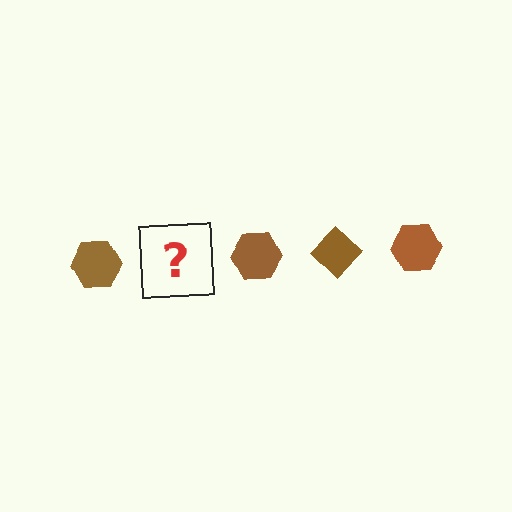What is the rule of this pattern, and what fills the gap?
The rule is that the pattern cycles through hexagon, diamond shapes in brown. The gap should be filled with a brown diamond.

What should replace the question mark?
The question mark should be replaced with a brown diamond.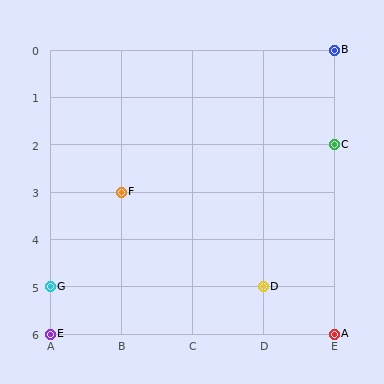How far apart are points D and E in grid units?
Points D and E are 3 columns and 1 row apart (about 3.2 grid units diagonally).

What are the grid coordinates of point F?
Point F is at grid coordinates (B, 3).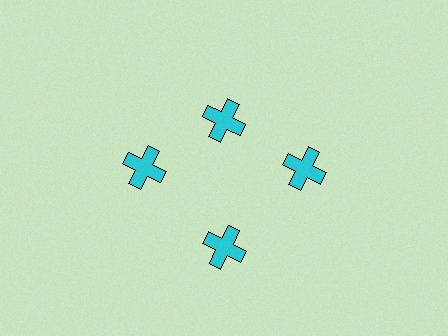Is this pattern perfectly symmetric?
No. The 4 cyan crosses are arranged in a ring, but one element near the 12 o'clock position is pulled inward toward the center, breaking the 4-fold rotational symmetry.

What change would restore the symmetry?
The symmetry would be restored by moving it outward, back onto the ring so that all 4 crosses sit at equal angles and equal distance from the center.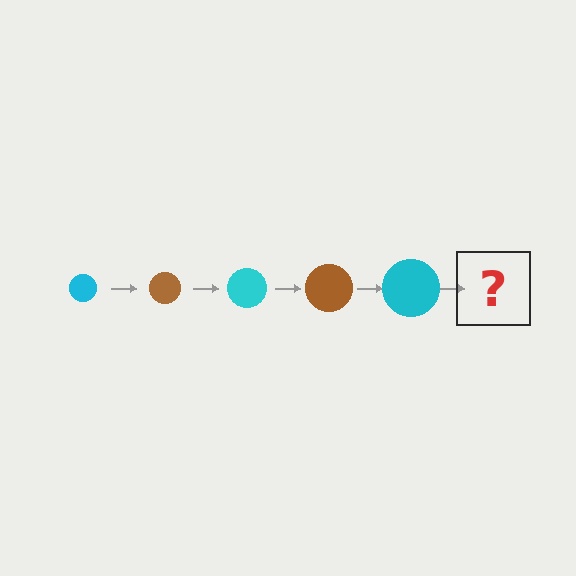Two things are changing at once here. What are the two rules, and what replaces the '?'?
The two rules are that the circle grows larger each step and the color cycles through cyan and brown. The '?' should be a brown circle, larger than the previous one.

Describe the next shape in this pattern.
It should be a brown circle, larger than the previous one.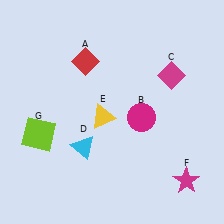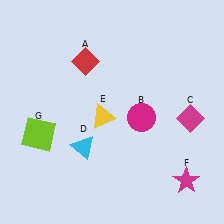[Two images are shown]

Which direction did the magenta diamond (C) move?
The magenta diamond (C) moved down.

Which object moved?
The magenta diamond (C) moved down.